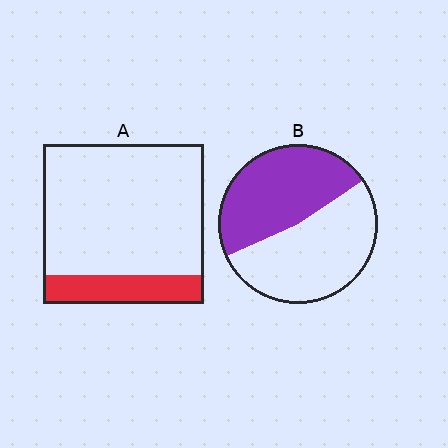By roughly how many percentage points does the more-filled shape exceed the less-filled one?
By roughly 30 percentage points (B over A).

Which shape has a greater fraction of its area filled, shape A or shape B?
Shape B.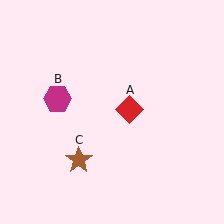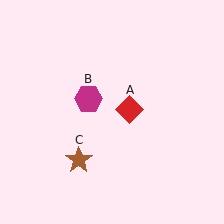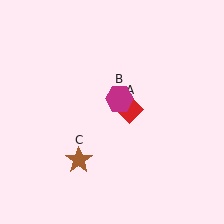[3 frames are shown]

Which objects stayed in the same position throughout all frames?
Red diamond (object A) and brown star (object C) remained stationary.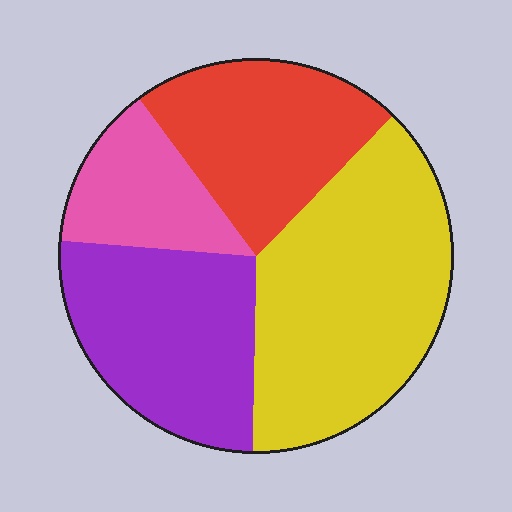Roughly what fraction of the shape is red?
Red takes up between a sixth and a third of the shape.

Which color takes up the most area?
Yellow, at roughly 40%.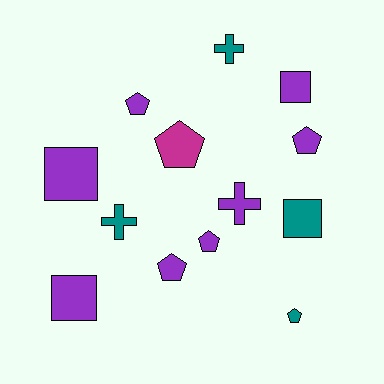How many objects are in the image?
There are 13 objects.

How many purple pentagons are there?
There are 4 purple pentagons.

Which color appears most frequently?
Purple, with 8 objects.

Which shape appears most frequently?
Pentagon, with 6 objects.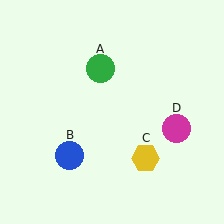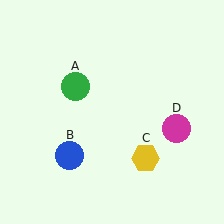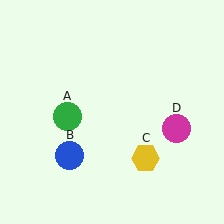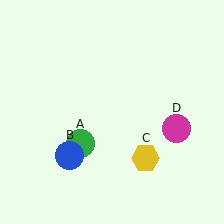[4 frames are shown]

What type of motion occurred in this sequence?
The green circle (object A) rotated counterclockwise around the center of the scene.